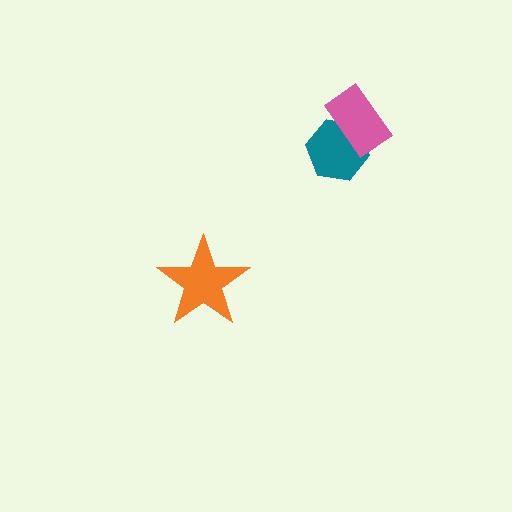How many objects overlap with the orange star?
0 objects overlap with the orange star.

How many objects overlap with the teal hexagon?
1 object overlaps with the teal hexagon.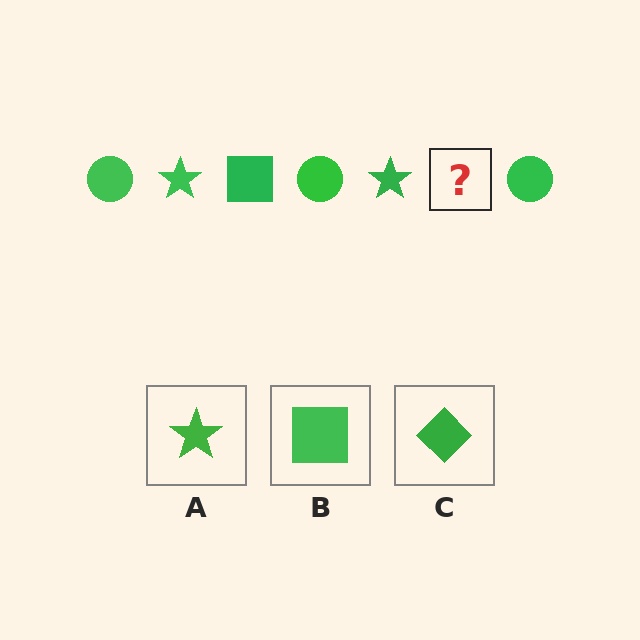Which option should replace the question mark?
Option B.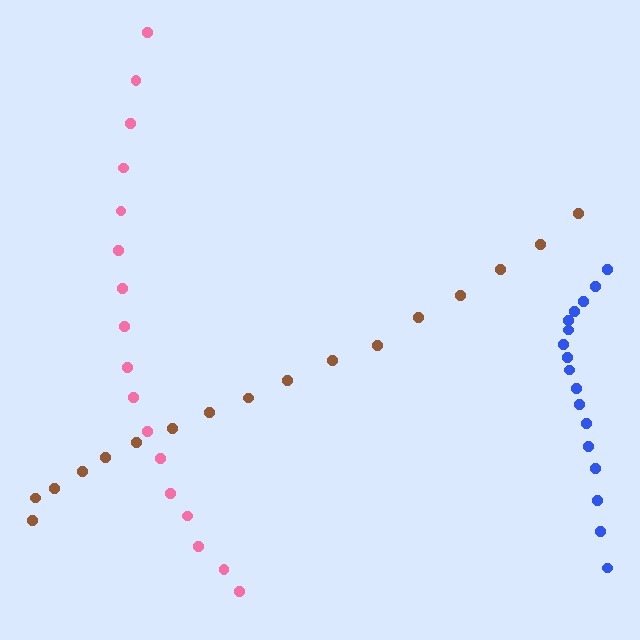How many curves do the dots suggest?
There are 3 distinct paths.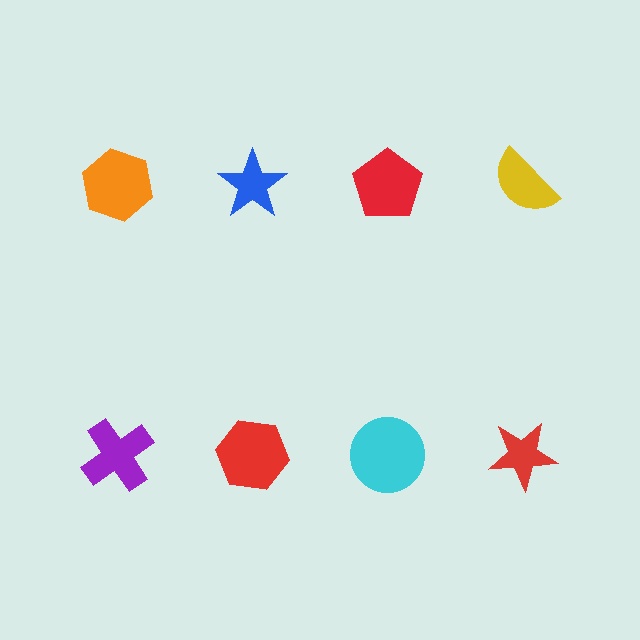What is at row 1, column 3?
A red pentagon.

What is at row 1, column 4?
A yellow semicircle.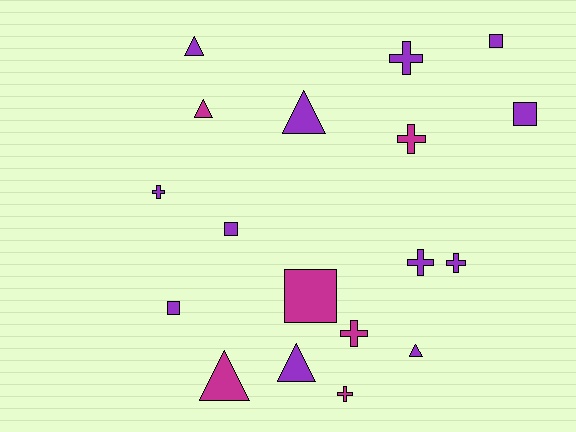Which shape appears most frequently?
Cross, with 7 objects.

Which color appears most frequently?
Purple, with 12 objects.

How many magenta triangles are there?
There are 2 magenta triangles.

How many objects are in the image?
There are 18 objects.